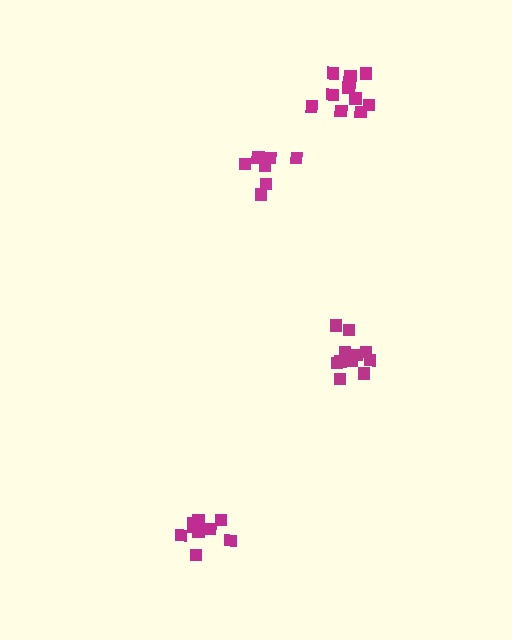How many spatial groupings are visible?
There are 4 spatial groupings.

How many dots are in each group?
Group 1: 12 dots, Group 2: 11 dots, Group 3: 8 dots, Group 4: 9 dots (40 total).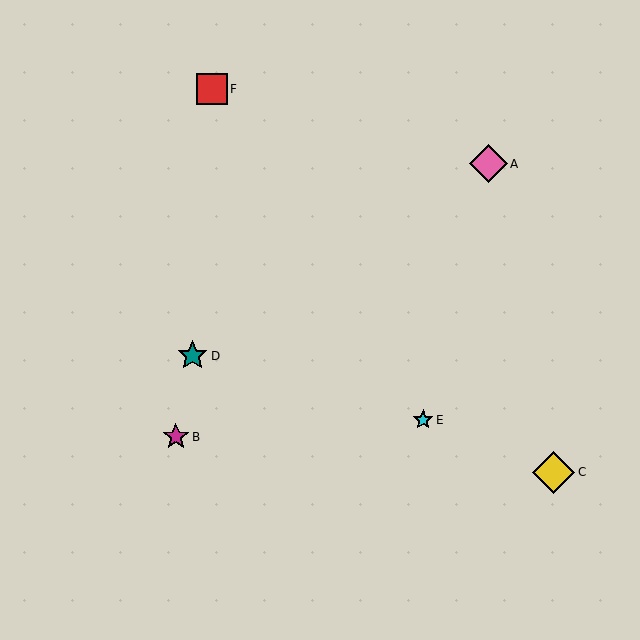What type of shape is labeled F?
Shape F is a red square.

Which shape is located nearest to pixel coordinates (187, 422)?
The magenta star (labeled B) at (176, 437) is nearest to that location.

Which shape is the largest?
The yellow diamond (labeled C) is the largest.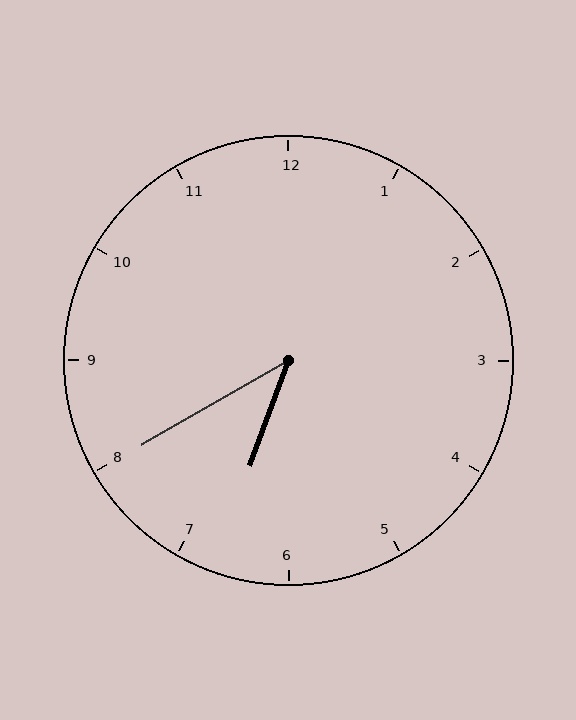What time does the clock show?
6:40.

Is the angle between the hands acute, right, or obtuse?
It is acute.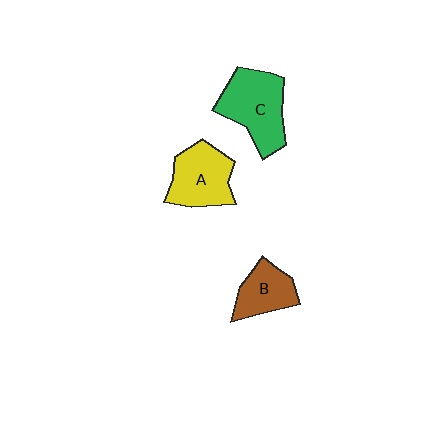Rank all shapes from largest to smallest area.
From largest to smallest: C (green), A (yellow), B (brown).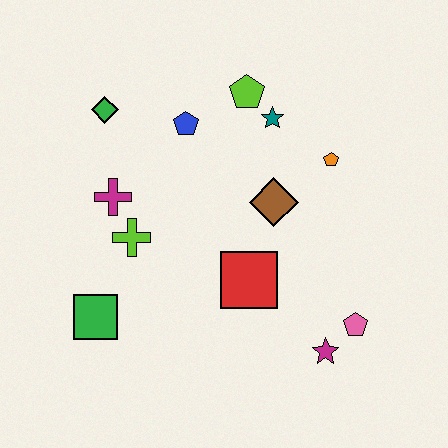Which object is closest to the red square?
The brown diamond is closest to the red square.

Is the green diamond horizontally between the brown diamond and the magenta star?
No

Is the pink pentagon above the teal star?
No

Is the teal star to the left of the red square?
No